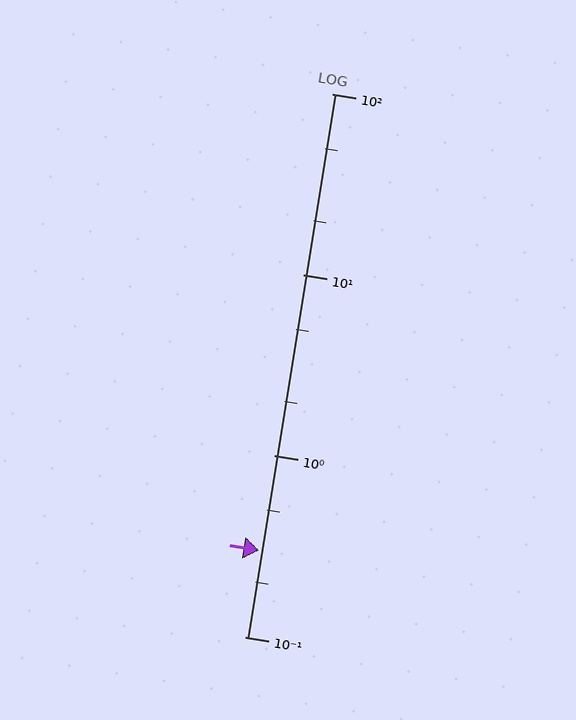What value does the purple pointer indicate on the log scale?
The pointer indicates approximately 0.3.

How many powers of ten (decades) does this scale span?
The scale spans 3 decades, from 0.1 to 100.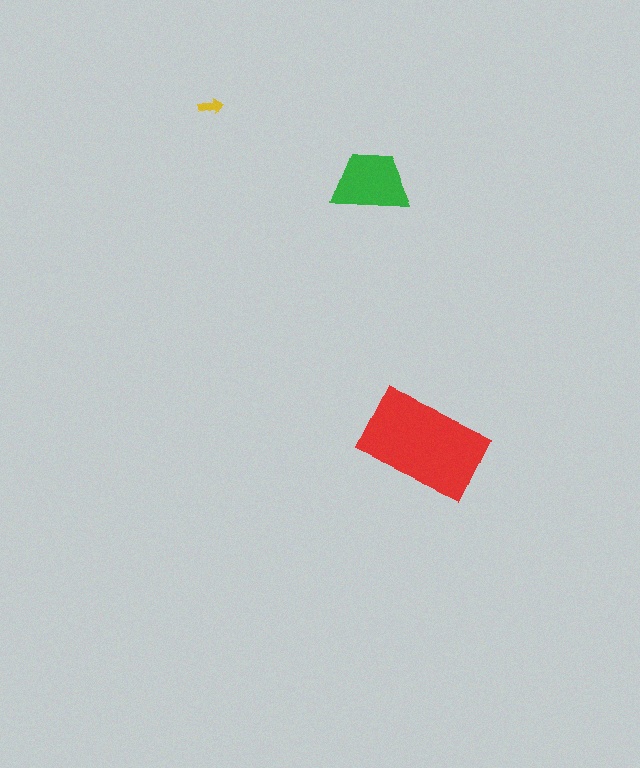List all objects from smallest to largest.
The yellow arrow, the green trapezoid, the red rectangle.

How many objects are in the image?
There are 3 objects in the image.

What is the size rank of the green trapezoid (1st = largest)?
2nd.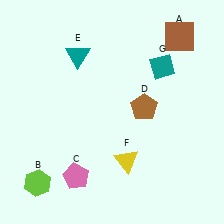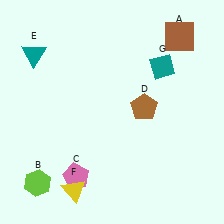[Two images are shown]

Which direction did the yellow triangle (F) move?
The yellow triangle (F) moved left.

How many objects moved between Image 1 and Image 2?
2 objects moved between the two images.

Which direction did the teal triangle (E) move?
The teal triangle (E) moved left.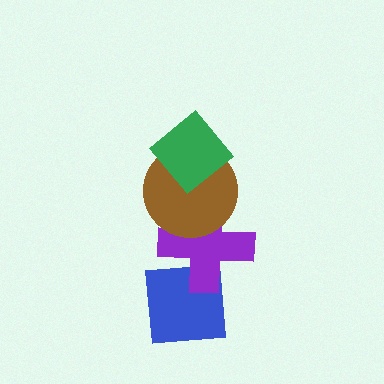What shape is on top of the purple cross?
The brown circle is on top of the purple cross.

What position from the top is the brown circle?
The brown circle is 2nd from the top.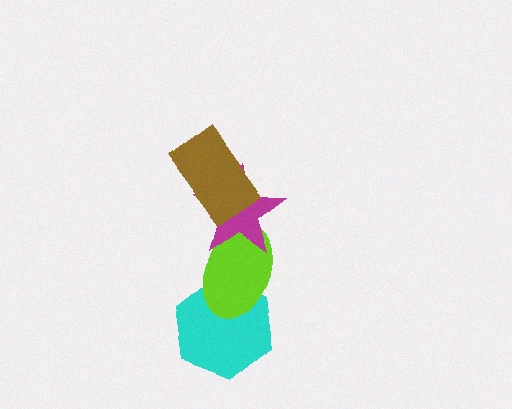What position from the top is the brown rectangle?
The brown rectangle is 1st from the top.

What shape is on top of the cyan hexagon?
The lime ellipse is on top of the cyan hexagon.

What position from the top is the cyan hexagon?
The cyan hexagon is 4th from the top.